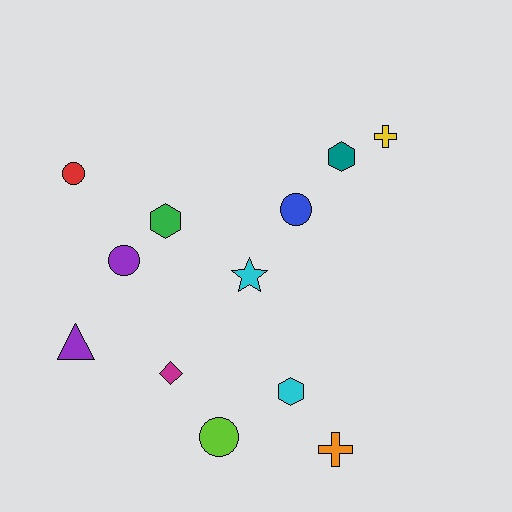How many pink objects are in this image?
There are no pink objects.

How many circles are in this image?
There are 4 circles.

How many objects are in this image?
There are 12 objects.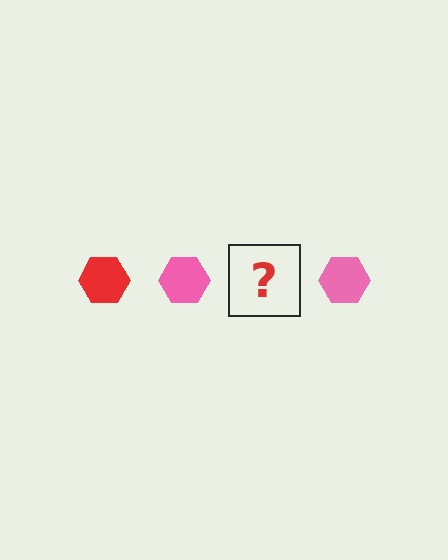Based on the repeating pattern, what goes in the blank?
The blank should be a red hexagon.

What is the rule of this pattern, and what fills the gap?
The rule is that the pattern cycles through red, pink hexagons. The gap should be filled with a red hexagon.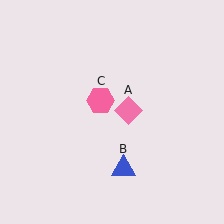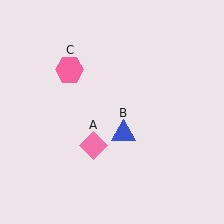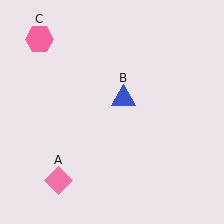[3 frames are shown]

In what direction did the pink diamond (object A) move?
The pink diamond (object A) moved down and to the left.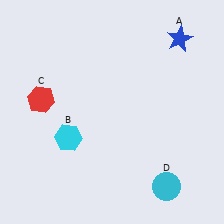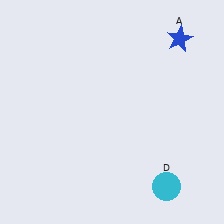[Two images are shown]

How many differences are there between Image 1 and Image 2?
There are 2 differences between the two images.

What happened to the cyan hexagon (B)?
The cyan hexagon (B) was removed in Image 2. It was in the bottom-left area of Image 1.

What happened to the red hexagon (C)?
The red hexagon (C) was removed in Image 2. It was in the top-left area of Image 1.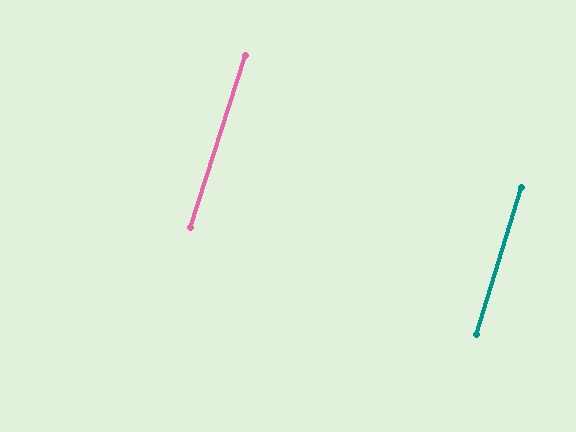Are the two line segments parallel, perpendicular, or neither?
Parallel — their directions differ by only 0.8°.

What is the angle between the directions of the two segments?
Approximately 1 degree.